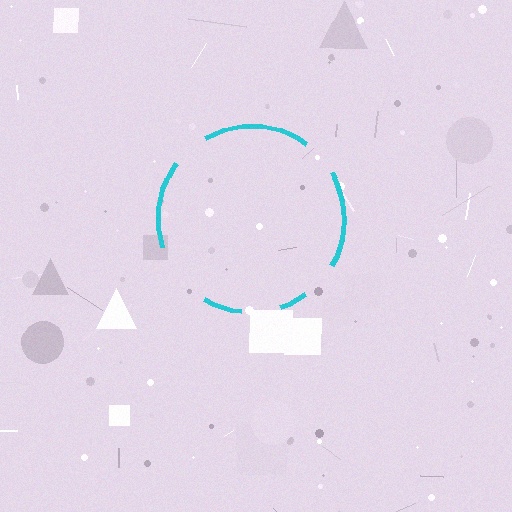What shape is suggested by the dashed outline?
The dashed outline suggests a circle.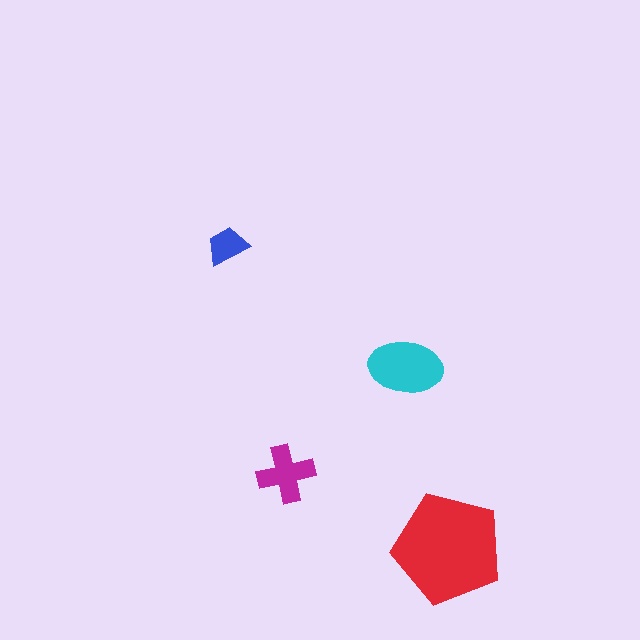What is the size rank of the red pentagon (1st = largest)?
1st.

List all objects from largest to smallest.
The red pentagon, the cyan ellipse, the magenta cross, the blue trapezoid.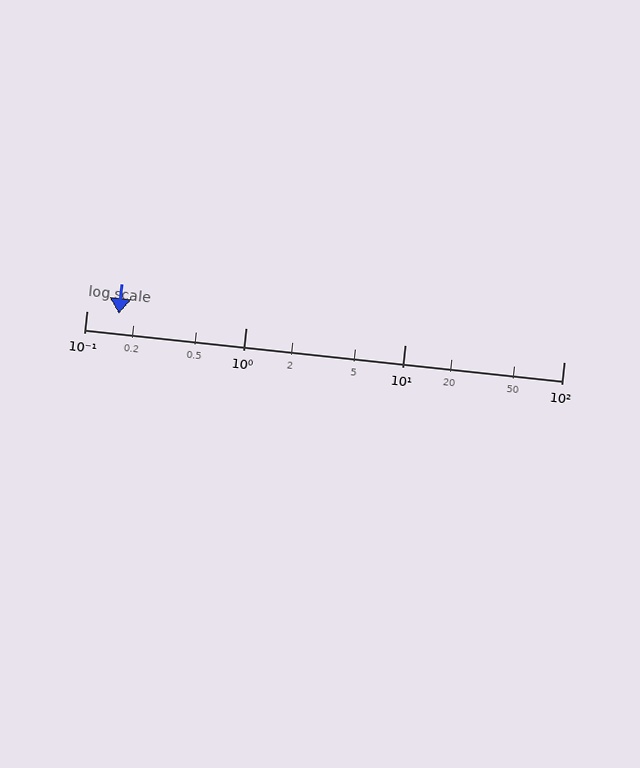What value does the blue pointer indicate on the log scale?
The pointer indicates approximately 0.16.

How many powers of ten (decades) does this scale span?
The scale spans 3 decades, from 0.1 to 100.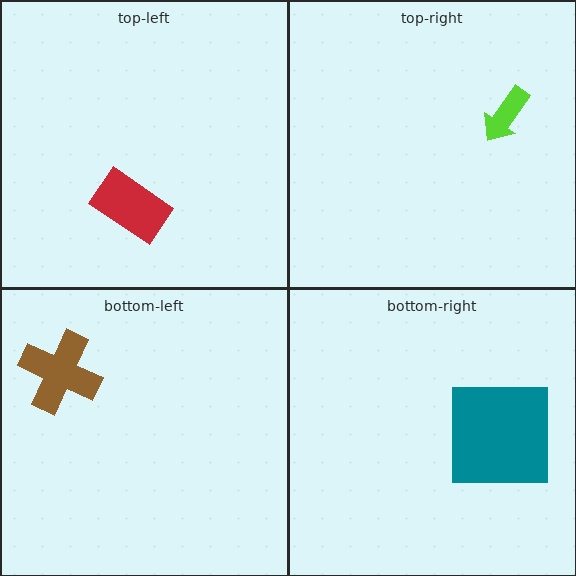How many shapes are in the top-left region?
1.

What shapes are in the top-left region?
The red rectangle.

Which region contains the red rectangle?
The top-left region.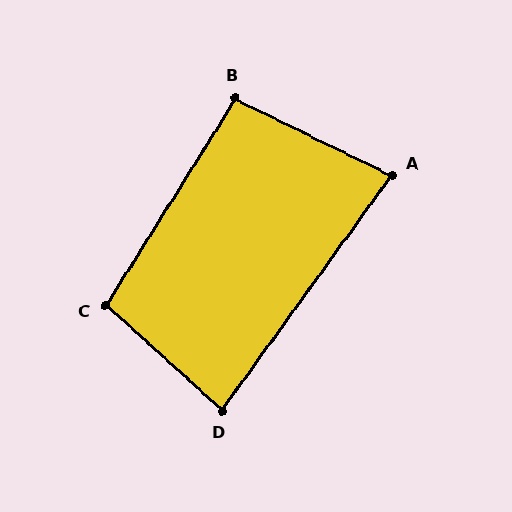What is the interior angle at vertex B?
Approximately 96 degrees (obtuse).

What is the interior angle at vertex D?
Approximately 84 degrees (acute).